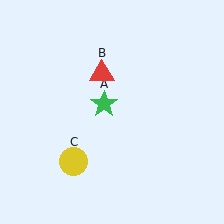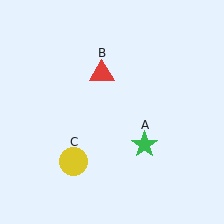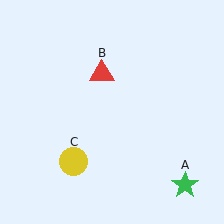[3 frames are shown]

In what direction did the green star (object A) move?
The green star (object A) moved down and to the right.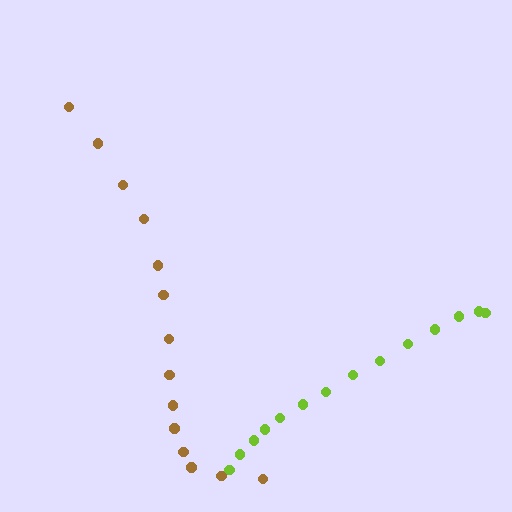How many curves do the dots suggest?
There are 2 distinct paths.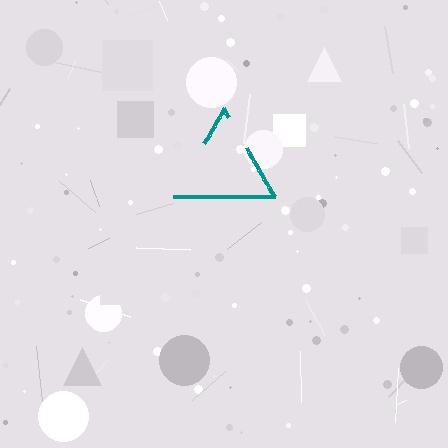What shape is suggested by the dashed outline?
The dashed outline suggests a triangle.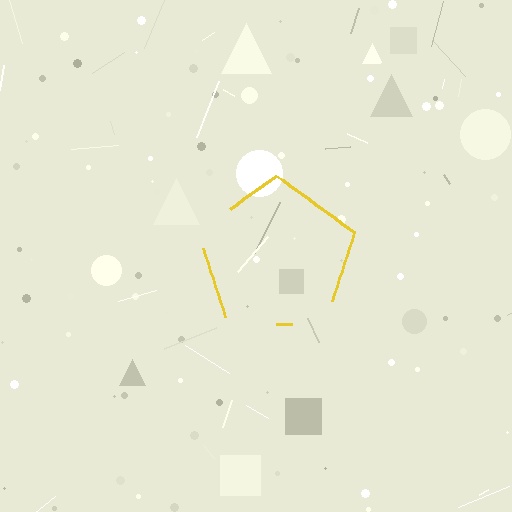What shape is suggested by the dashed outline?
The dashed outline suggests a pentagon.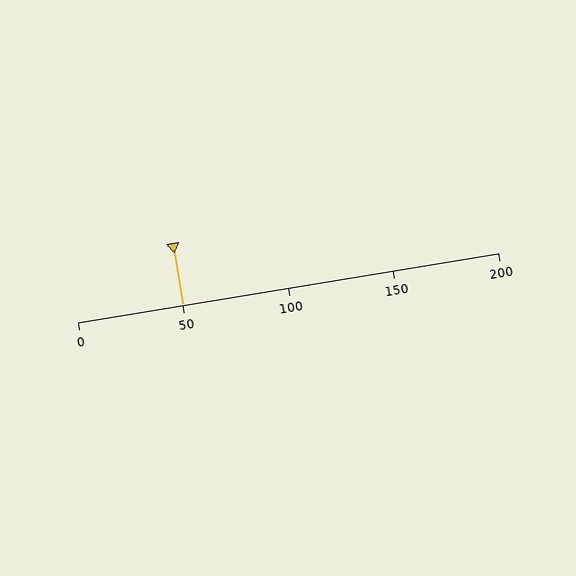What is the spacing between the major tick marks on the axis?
The major ticks are spaced 50 apart.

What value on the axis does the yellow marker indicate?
The marker indicates approximately 50.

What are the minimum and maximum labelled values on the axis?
The axis runs from 0 to 200.